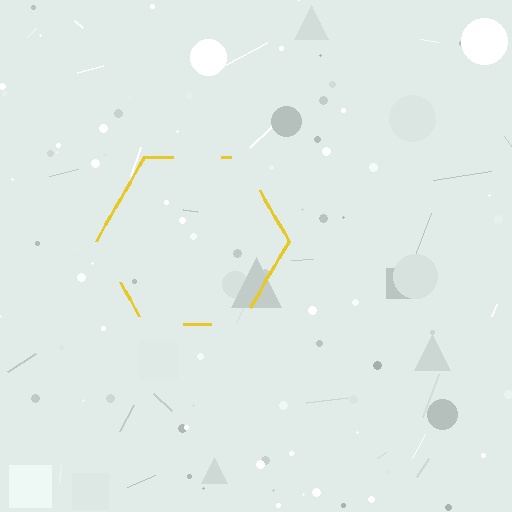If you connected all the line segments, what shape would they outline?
They would outline a hexagon.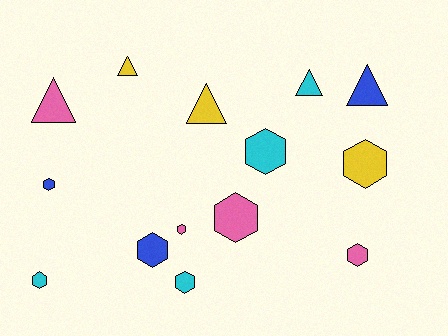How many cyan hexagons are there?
There are 3 cyan hexagons.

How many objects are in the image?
There are 14 objects.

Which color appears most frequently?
Cyan, with 4 objects.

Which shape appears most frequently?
Hexagon, with 9 objects.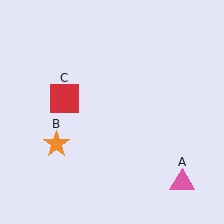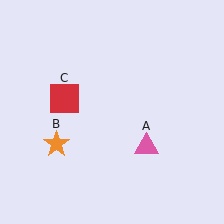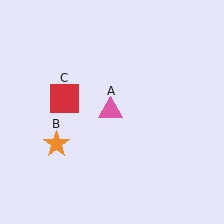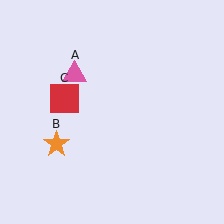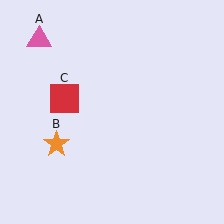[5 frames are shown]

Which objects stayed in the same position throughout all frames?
Orange star (object B) and red square (object C) remained stationary.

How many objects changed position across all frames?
1 object changed position: pink triangle (object A).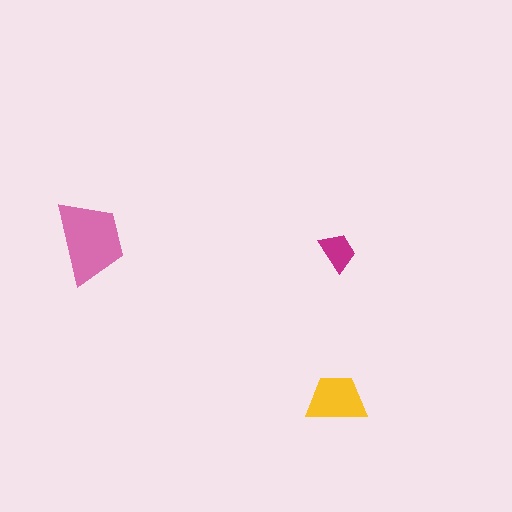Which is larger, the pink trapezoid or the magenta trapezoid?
The pink one.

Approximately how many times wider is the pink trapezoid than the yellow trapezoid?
About 1.5 times wider.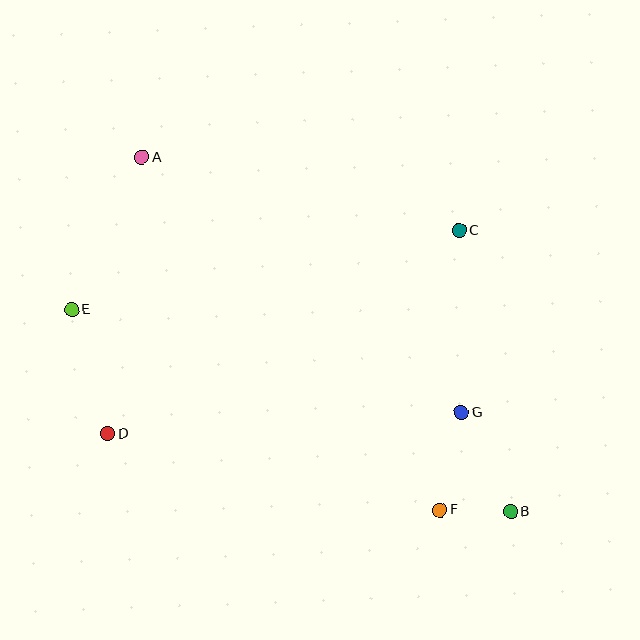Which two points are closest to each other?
Points B and F are closest to each other.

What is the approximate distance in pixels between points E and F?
The distance between E and F is approximately 420 pixels.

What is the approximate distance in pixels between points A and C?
The distance between A and C is approximately 326 pixels.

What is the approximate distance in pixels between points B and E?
The distance between B and E is approximately 483 pixels.